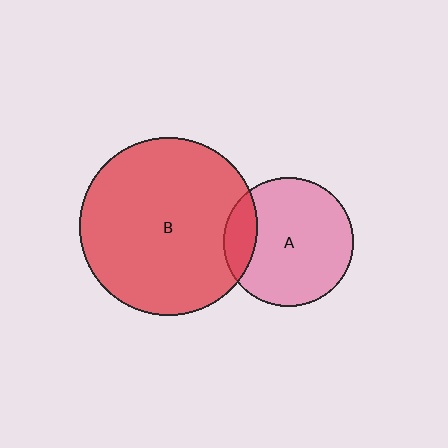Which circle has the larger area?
Circle B (red).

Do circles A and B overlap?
Yes.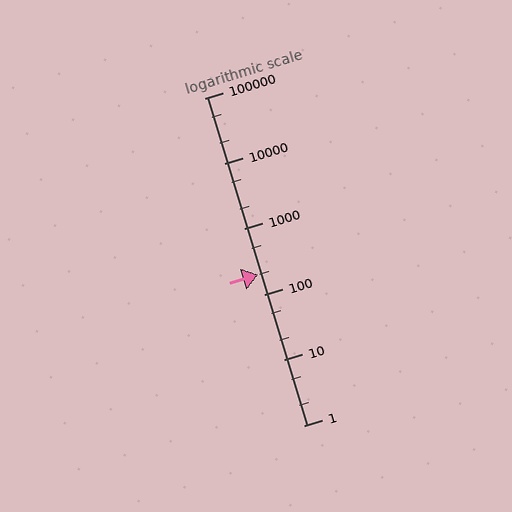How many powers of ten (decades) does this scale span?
The scale spans 5 decades, from 1 to 100000.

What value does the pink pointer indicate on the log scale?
The pointer indicates approximately 200.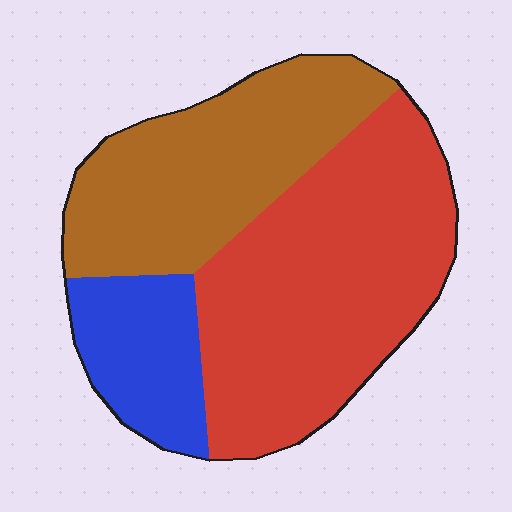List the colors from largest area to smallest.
From largest to smallest: red, brown, blue.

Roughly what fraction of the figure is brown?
Brown covers about 35% of the figure.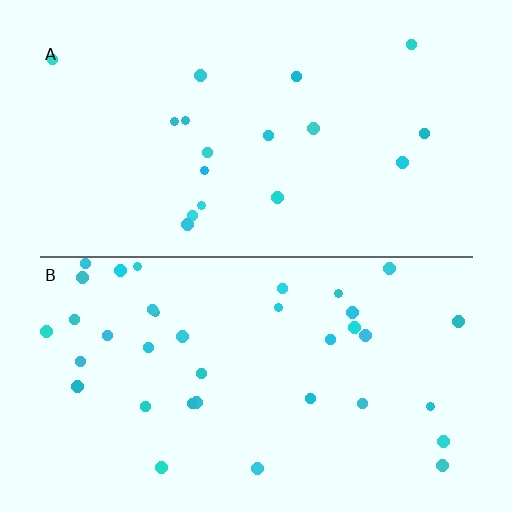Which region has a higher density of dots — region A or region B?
B (the bottom).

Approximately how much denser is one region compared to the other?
Approximately 2.1× — region B over region A.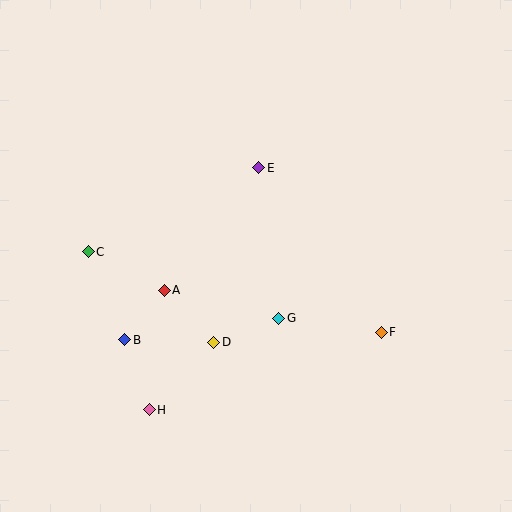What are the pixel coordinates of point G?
Point G is at (279, 318).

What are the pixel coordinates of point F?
Point F is at (381, 332).